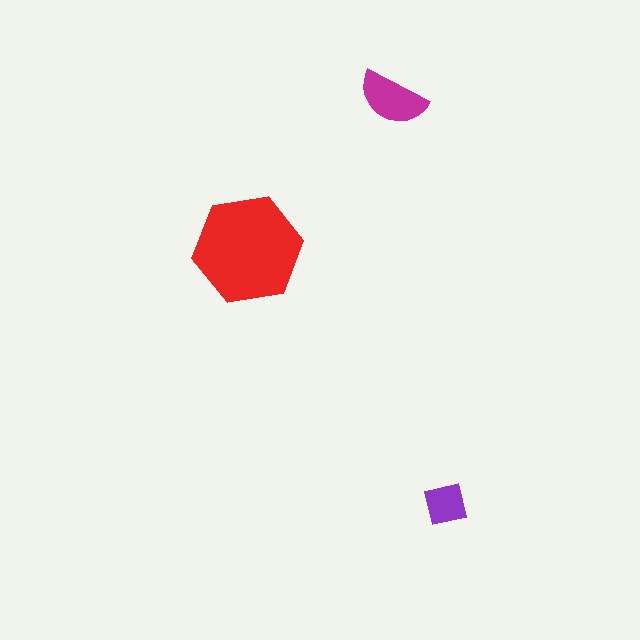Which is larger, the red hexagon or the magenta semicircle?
The red hexagon.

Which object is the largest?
The red hexagon.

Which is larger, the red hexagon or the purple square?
The red hexagon.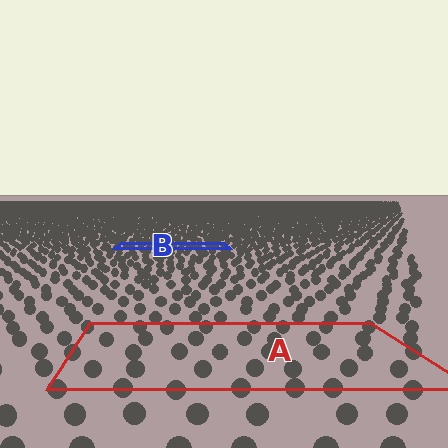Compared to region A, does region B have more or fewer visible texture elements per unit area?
Region B has more texture elements per unit area — they are packed more densely because it is farther away.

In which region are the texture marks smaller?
The texture marks are smaller in region B, because it is farther away.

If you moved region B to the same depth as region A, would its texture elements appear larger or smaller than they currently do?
They would appear larger. At a closer depth, the same texture elements are projected at a bigger on-screen size.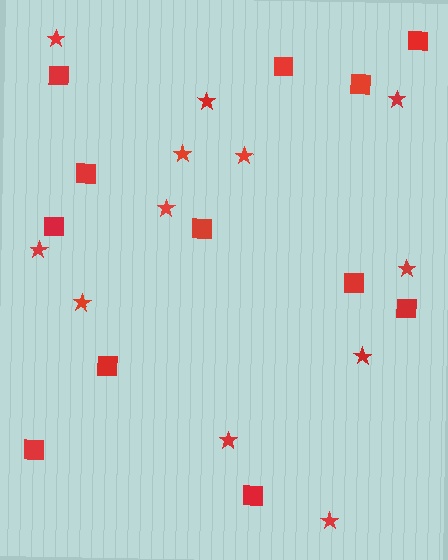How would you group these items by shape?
There are 2 groups: one group of stars (12) and one group of squares (12).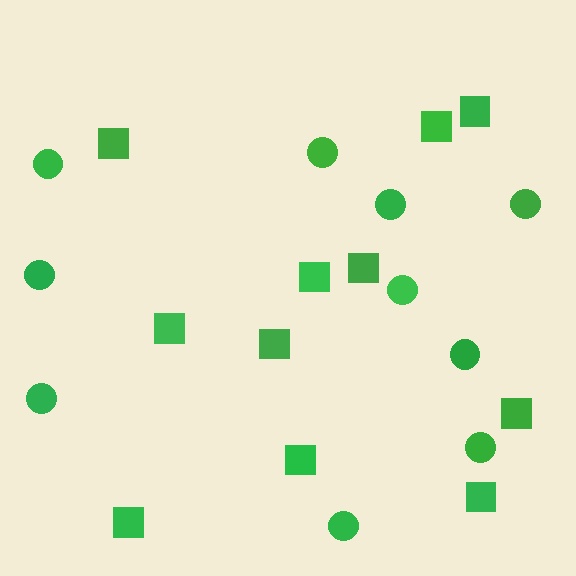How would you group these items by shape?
There are 2 groups: one group of squares (11) and one group of circles (10).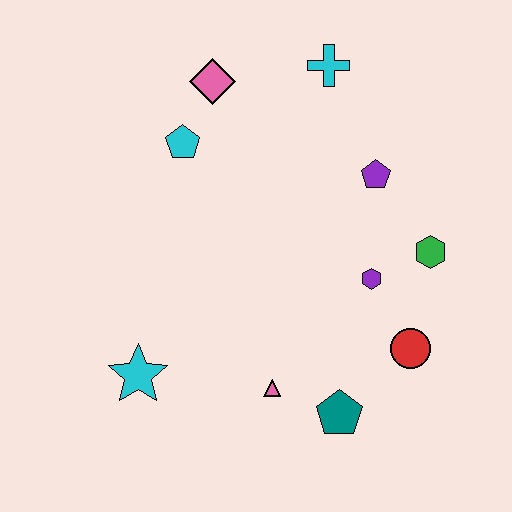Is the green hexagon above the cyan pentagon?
No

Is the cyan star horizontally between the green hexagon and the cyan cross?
No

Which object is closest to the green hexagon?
The purple hexagon is closest to the green hexagon.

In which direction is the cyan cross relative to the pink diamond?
The cyan cross is to the right of the pink diamond.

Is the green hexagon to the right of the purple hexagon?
Yes